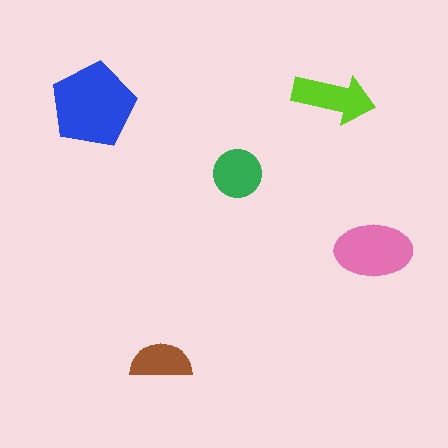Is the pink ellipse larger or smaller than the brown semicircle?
Larger.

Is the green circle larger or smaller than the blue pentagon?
Smaller.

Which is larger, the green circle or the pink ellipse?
The pink ellipse.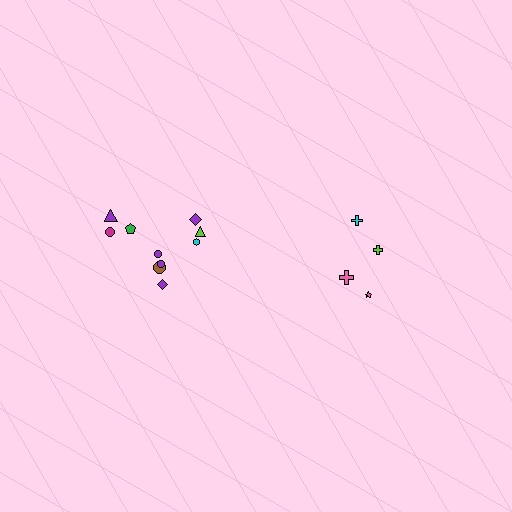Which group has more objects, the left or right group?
The left group.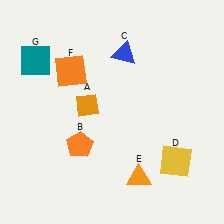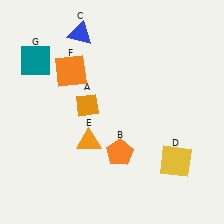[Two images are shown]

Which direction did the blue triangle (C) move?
The blue triangle (C) moved left.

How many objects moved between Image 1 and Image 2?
3 objects moved between the two images.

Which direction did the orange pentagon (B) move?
The orange pentagon (B) moved right.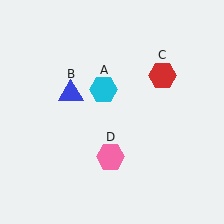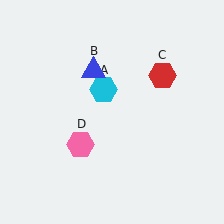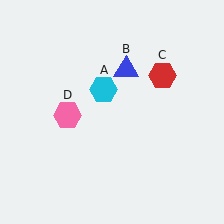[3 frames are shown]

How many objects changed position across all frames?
2 objects changed position: blue triangle (object B), pink hexagon (object D).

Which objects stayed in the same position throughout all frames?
Cyan hexagon (object A) and red hexagon (object C) remained stationary.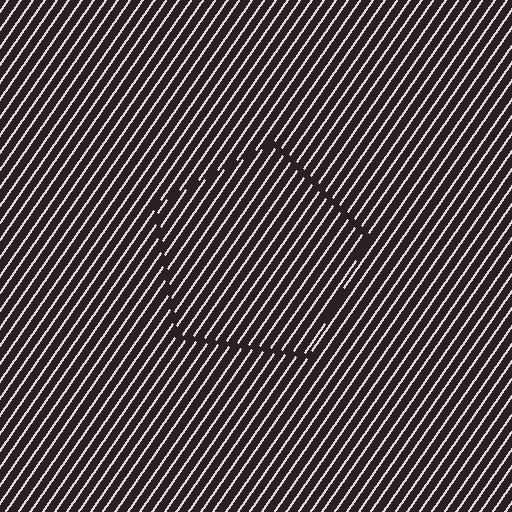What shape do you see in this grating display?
An illusory pentagon. The interior of the shape contains the same grating, shifted by half a period — the contour is defined by the phase discontinuity where line-ends from the inner and outer gratings abut.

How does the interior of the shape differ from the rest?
The interior of the shape contains the same grating, shifted by half a period — the contour is defined by the phase discontinuity where line-ends from the inner and outer gratings abut.